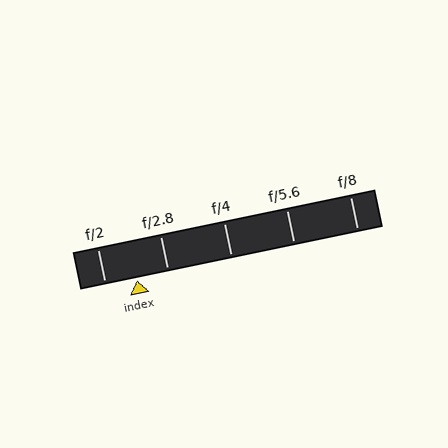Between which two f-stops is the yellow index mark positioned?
The index mark is between f/2 and f/2.8.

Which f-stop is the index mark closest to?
The index mark is closest to f/2.8.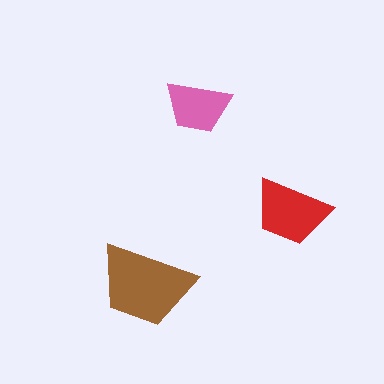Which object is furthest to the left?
The brown trapezoid is leftmost.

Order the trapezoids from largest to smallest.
the brown one, the red one, the pink one.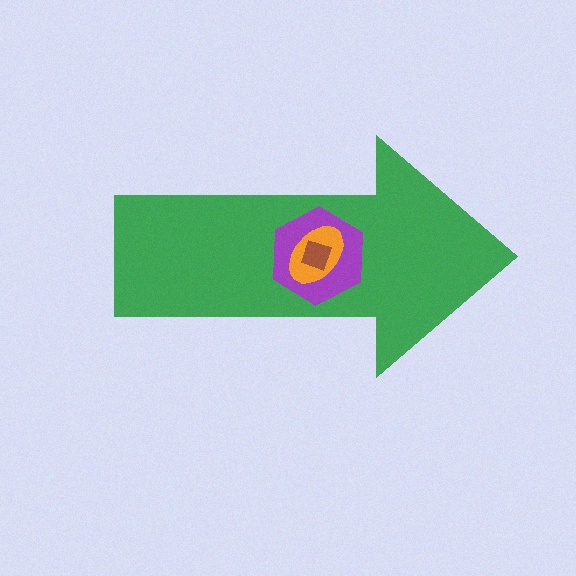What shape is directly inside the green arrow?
The purple hexagon.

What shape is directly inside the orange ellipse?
The brown diamond.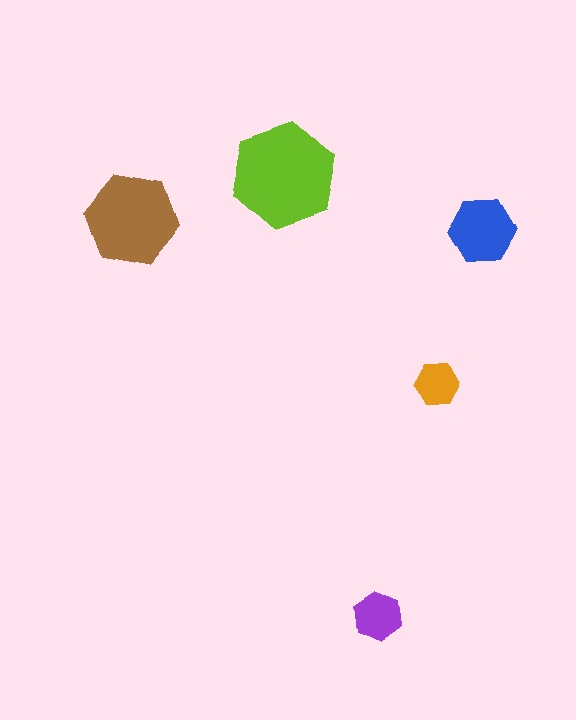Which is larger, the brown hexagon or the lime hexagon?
The lime one.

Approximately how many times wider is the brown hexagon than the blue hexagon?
About 1.5 times wider.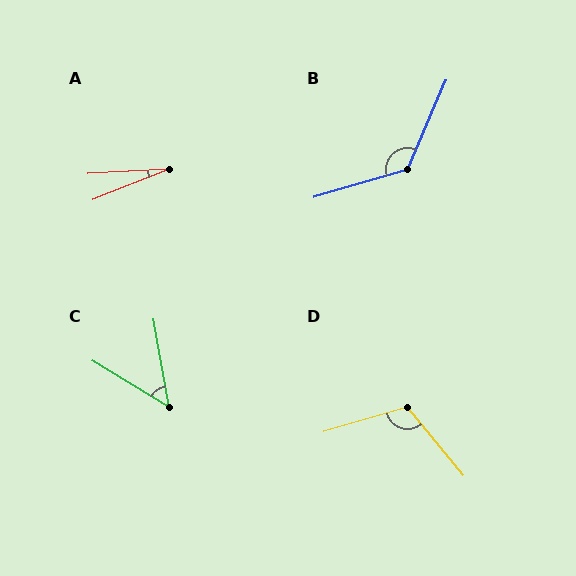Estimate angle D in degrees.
Approximately 113 degrees.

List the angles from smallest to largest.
A (19°), C (49°), D (113°), B (129°).